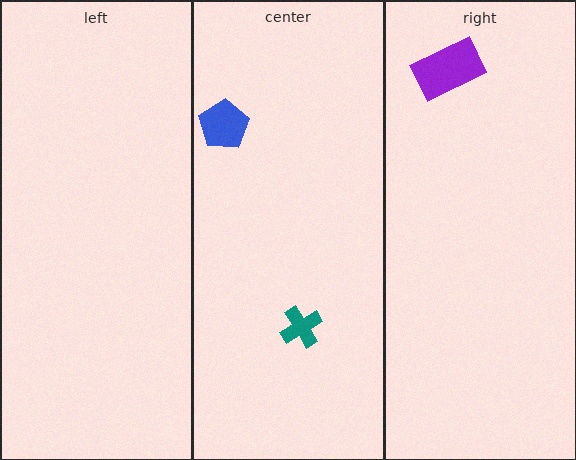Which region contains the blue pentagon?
The center region.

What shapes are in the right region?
The purple rectangle.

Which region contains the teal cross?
The center region.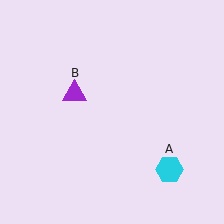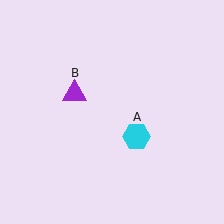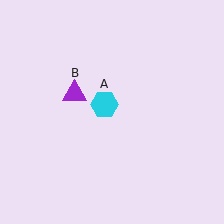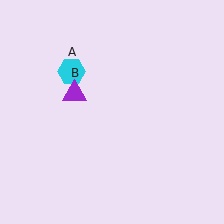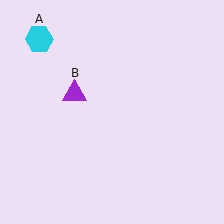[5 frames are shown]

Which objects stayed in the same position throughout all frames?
Purple triangle (object B) remained stationary.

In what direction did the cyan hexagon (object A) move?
The cyan hexagon (object A) moved up and to the left.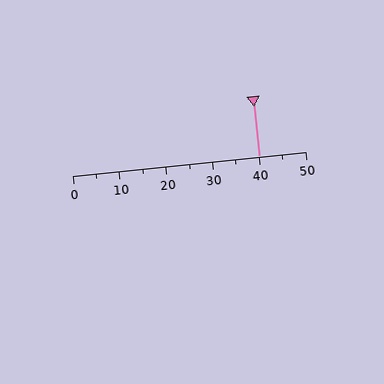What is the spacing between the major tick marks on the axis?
The major ticks are spaced 10 apart.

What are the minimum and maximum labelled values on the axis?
The axis runs from 0 to 50.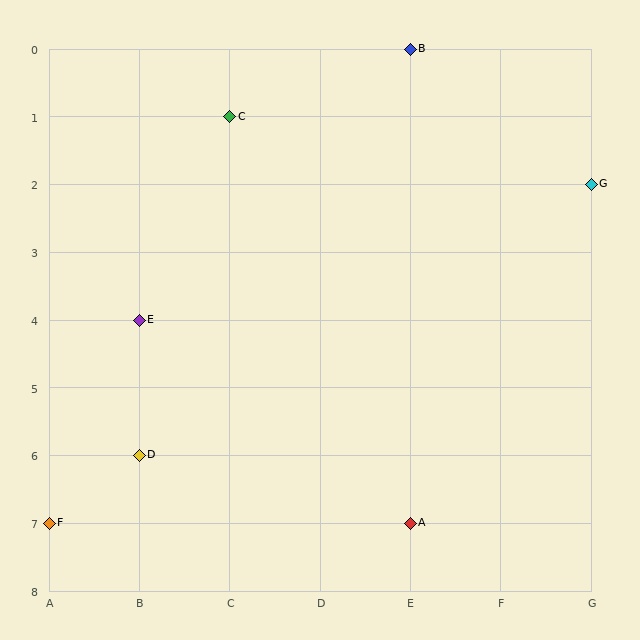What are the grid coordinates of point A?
Point A is at grid coordinates (E, 7).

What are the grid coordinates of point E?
Point E is at grid coordinates (B, 4).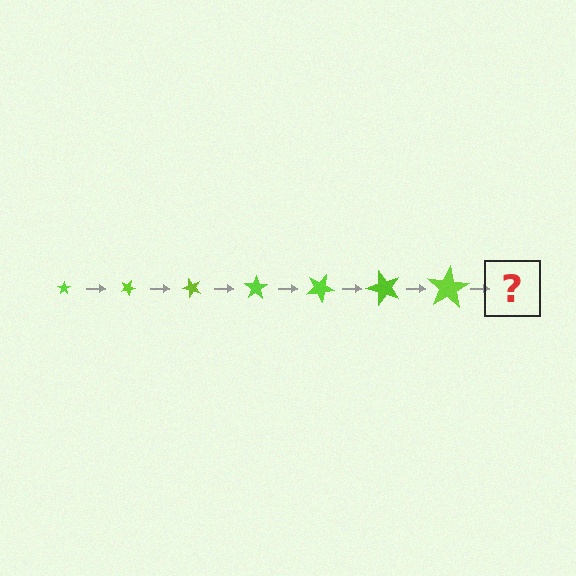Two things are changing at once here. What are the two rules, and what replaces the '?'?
The two rules are that the star grows larger each step and it rotates 25 degrees each step. The '?' should be a star, larger than the previous one and rotated 175 degrees from the start.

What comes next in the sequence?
The next element should be a star, larger than the previous one and rotated 175 degrees from the start.